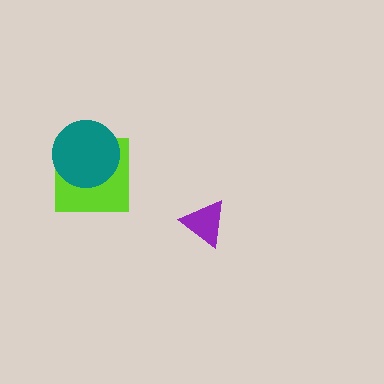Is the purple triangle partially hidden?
No, no other shape covers it.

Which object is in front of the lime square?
The teal circle is in front of the lime square.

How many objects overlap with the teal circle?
1 object overlaps with the teal circle.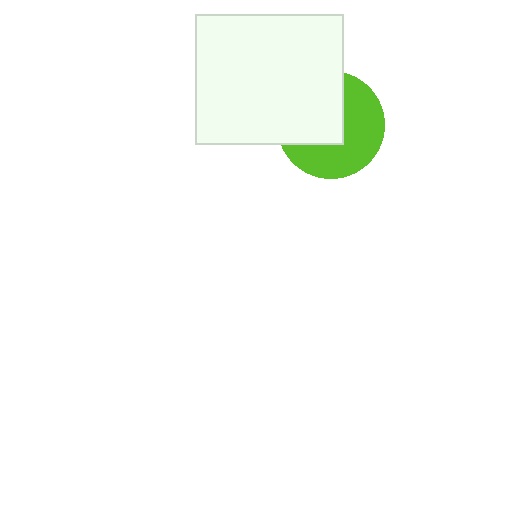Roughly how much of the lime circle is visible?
About half of it is visible (roughly 53%).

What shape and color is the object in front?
The object in front is a white rectangle.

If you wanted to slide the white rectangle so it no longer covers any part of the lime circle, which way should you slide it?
Slide it toward the upper-left — that is the most direct way to separate the two shapes.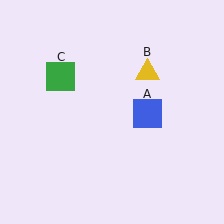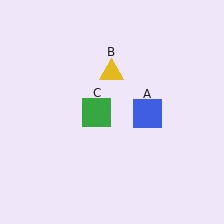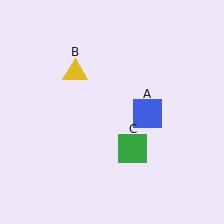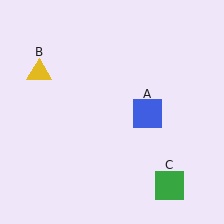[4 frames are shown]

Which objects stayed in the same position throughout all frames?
Blue square (object A) remained stationary.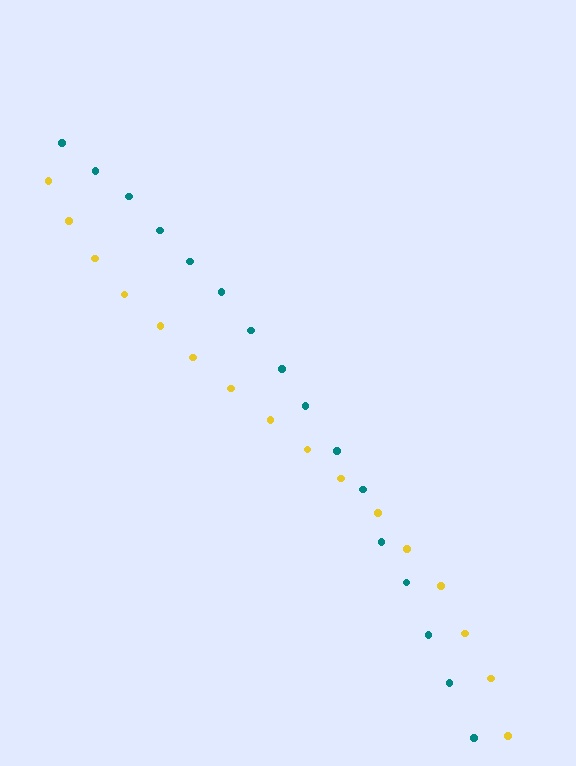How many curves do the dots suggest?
There are 2 distinct paths.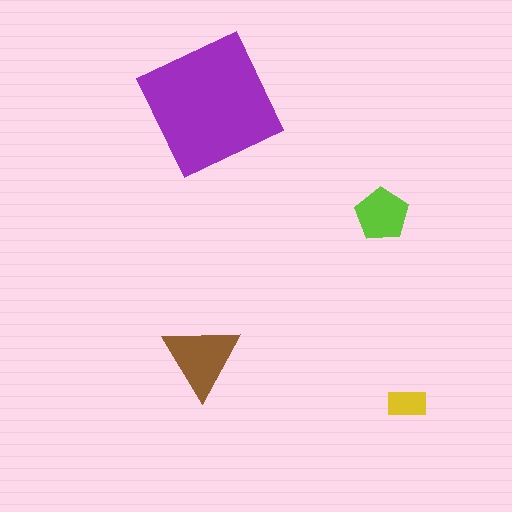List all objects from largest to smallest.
The purple square, the brown triangle, the lime pentagon, the yellow rectangle.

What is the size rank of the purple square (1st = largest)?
1st.